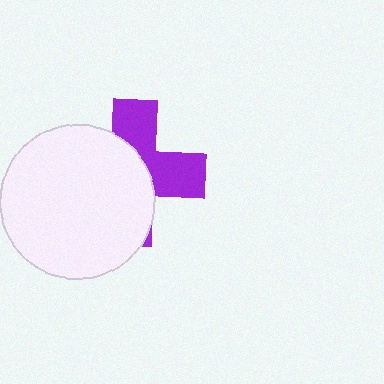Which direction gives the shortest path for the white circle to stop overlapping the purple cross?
Moving left gives the shortest separation.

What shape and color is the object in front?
The object in front is a white circle.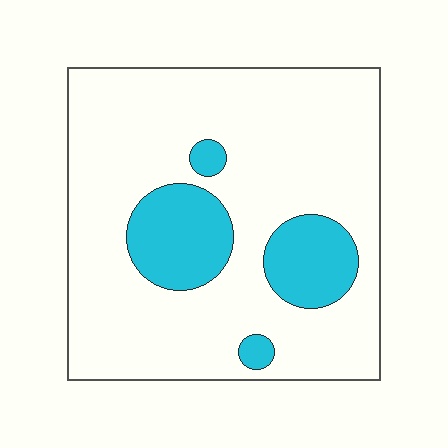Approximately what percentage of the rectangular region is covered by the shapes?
Approximately 20%.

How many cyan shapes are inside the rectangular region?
4.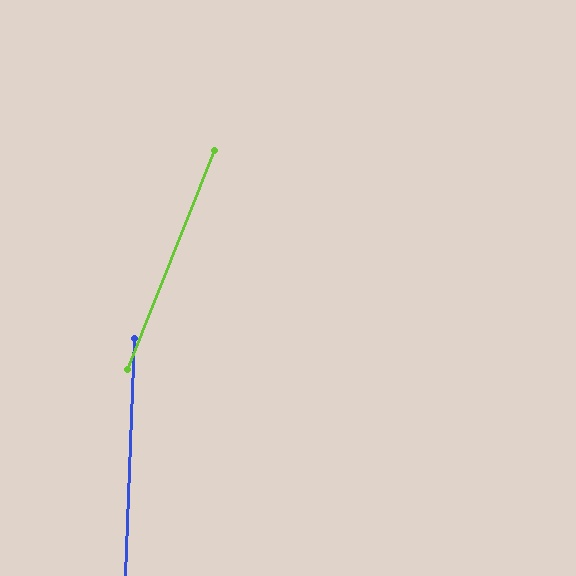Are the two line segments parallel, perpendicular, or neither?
Neither parallel nor perpendicular — they differ by about 20°.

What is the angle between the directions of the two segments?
Approximately 20 degrees.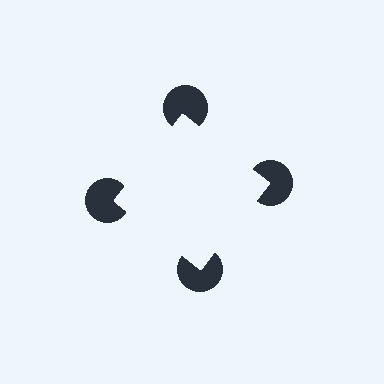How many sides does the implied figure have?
4 sides.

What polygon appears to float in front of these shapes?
An illusory square — its edges are inferred from the aligned wedge cuts in the pac-man discs, not physically drawn.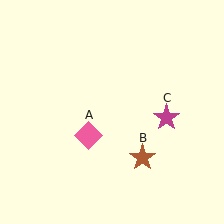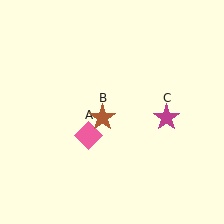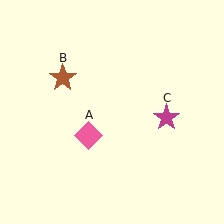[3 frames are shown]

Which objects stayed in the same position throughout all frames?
Pink diamond (object A) and magenta star (object C) remained stationary.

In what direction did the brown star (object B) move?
The brown star (object B) moved up and to the left.